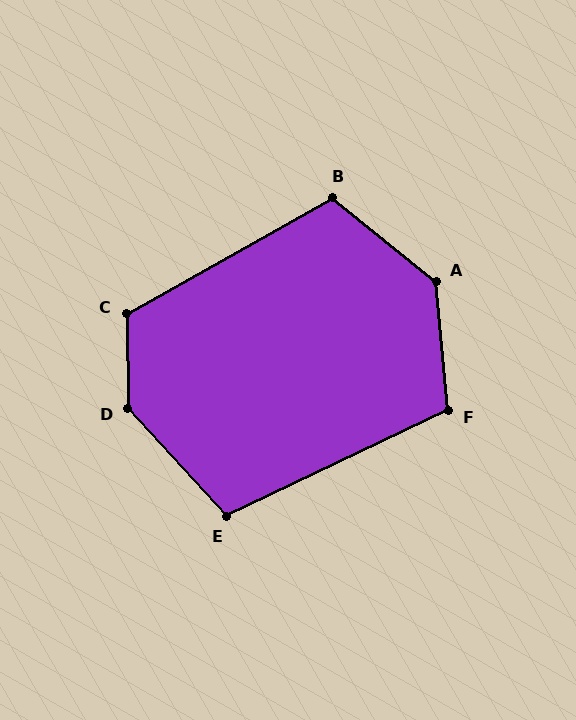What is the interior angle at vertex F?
Approximately 110 degrees (obtuse).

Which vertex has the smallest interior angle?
E, at approximately 107 degrees.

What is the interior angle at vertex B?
Approximately 112 degrees (obtuse).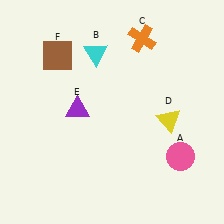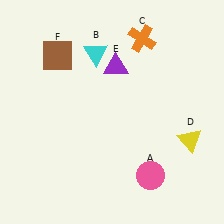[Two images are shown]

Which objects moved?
The objects that moved are: the pink circle (A), the yellow triangle (D), the purple triangle (E).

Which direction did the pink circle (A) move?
The pink circle (A) moved left.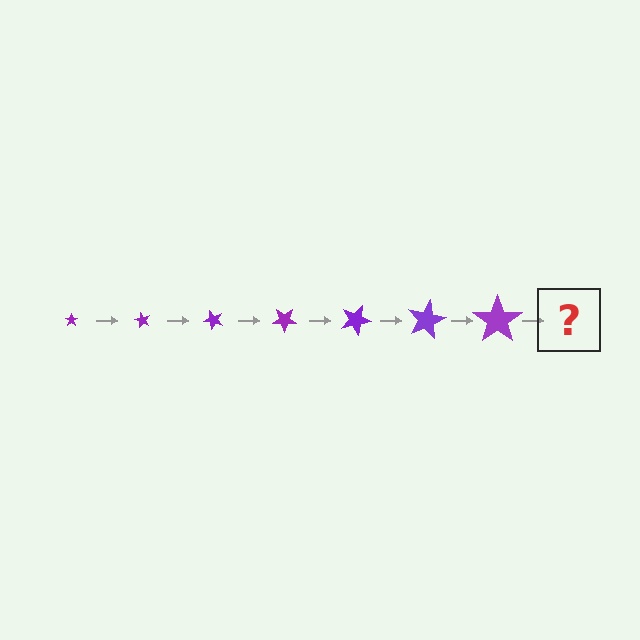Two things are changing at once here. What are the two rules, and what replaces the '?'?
The two rules are that the star grows larger each step and it rotates 60 degrees each step. The '?' should be a star, larger than the previous one and rotated 420 degrees from the start.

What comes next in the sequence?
The next element should be a star, larger than the previous one and rotated 420 degrees from the start.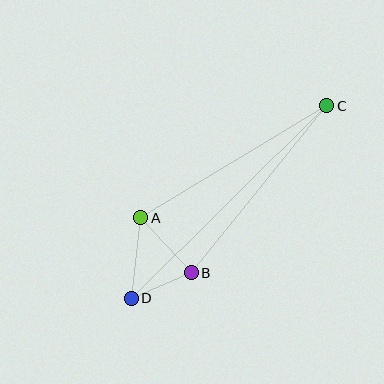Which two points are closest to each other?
Points B and D are closest to each other.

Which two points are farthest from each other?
Points C and D are farthest from each other.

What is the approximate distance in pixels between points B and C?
The distance between B and C is approximately 215 pixels.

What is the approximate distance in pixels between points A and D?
The distance between A and D is approximately 81 pixels.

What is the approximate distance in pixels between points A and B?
The distance between A and B is approximately 75 pixels.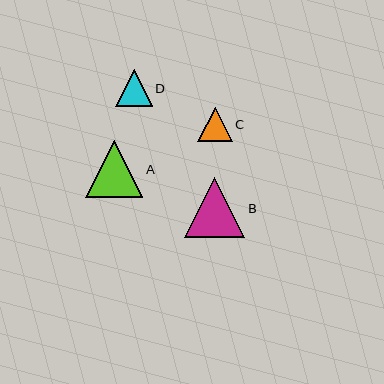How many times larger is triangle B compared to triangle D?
Triangle B is approximately 1.7 times the size of triangle D.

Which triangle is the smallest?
Triangle C is the smallest with a size of approximately 35 pixels.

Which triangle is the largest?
Triangle B is the largest with a size of approximately 60 pixels.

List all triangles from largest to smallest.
From largest to smallest: B, A, D, C.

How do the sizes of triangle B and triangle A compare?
Triangle B and triangle A are approximately the same size.